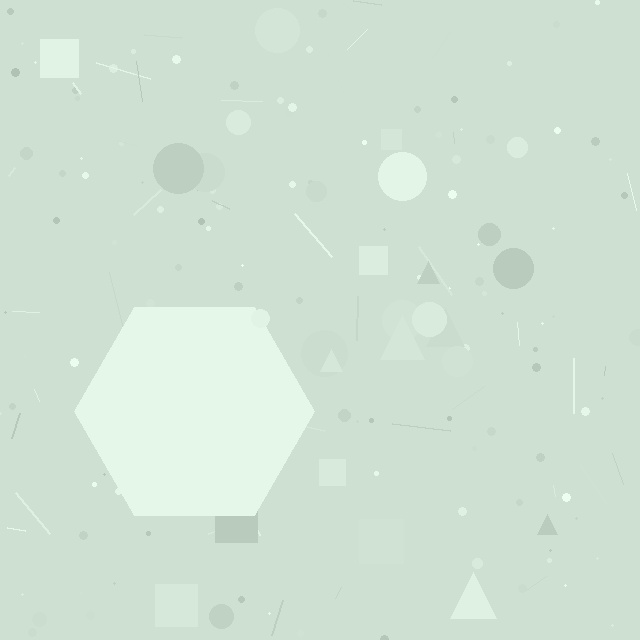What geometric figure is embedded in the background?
A hexagon is embedded in the background.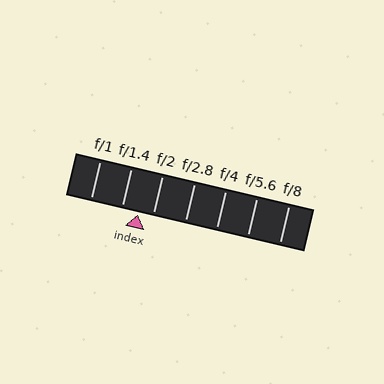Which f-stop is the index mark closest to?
The index mark is closest to f/2.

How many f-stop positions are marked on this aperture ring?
There are 7 f-stop positions marked.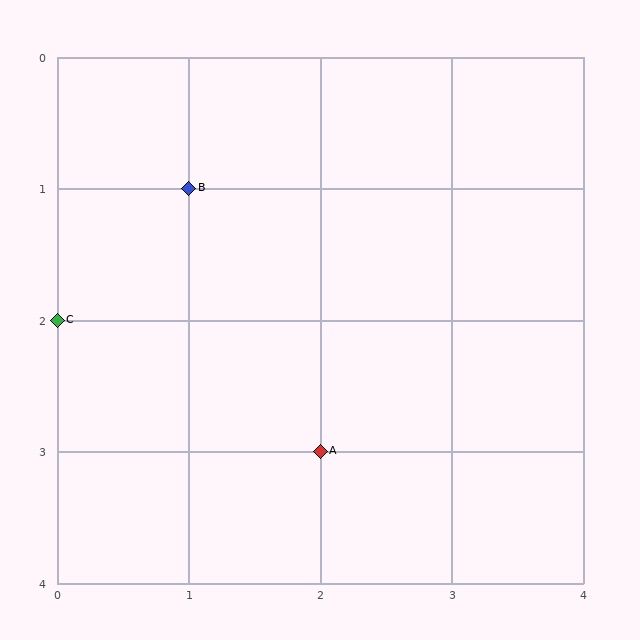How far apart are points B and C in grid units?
Points B and C are 1 column and 1 row apart (about 1.4 grid units diagonally).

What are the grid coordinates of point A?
Point A is at grid coordinates (2, 3).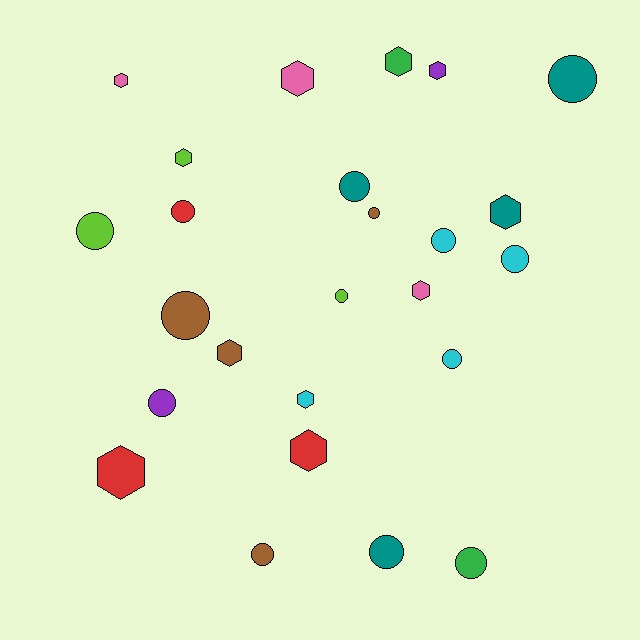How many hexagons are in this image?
There are 11 hexagons.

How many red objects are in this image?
There are 3 red objects.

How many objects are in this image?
There are 25 objects.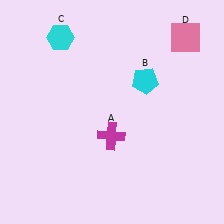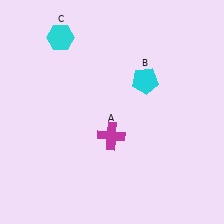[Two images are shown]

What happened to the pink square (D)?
The pink square (D) was removed in Image 2. It was in the top-right area of Image 1.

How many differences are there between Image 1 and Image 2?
There is 1 difference between the two images.